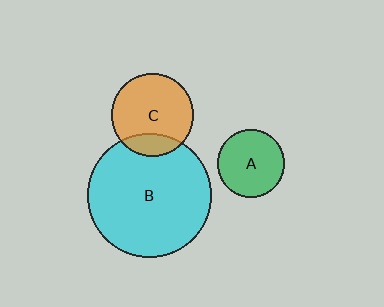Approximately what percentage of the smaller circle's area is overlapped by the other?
Approximately 20%.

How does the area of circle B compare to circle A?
Approximately 3.3 times.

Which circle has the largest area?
Circle B (cyan).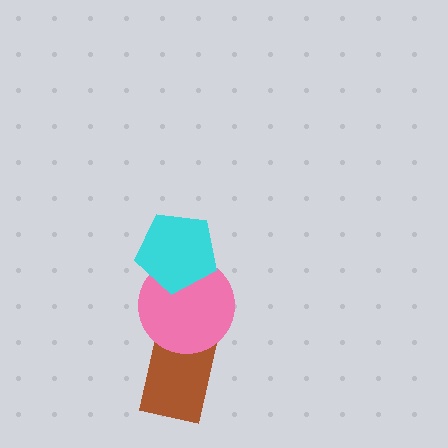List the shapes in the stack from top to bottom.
From top to bottom: the cyan pentagon, the pink circle, the brown rectangle.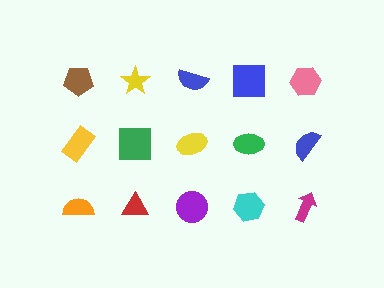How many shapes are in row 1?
5 shapes.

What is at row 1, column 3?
A blue semicircle.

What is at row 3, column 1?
An orange semicircle.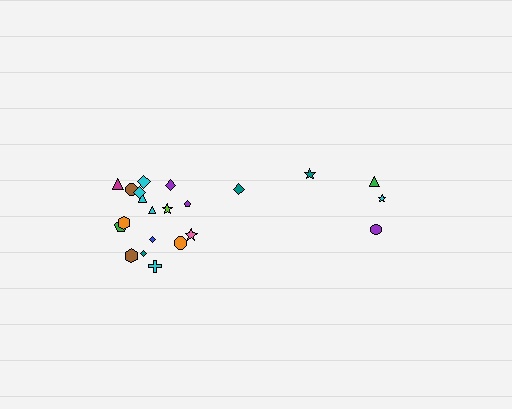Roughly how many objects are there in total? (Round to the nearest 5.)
Roughly 20 objects in total.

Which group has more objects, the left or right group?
The left group.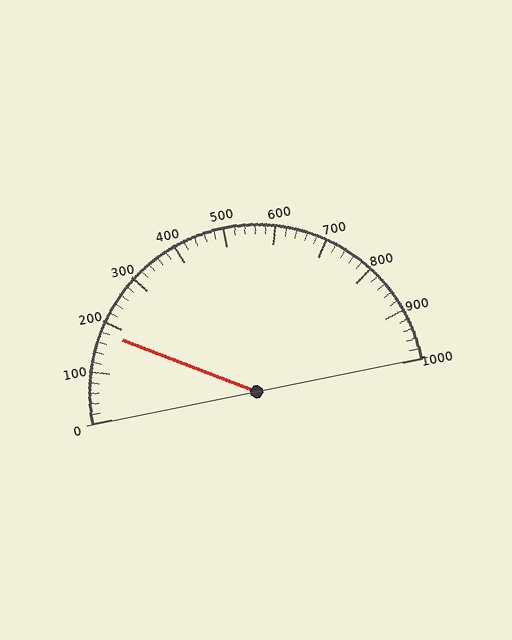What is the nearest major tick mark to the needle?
The nearest major tick mark is 200.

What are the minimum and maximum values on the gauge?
The gauge ranges from 0 to 1000.